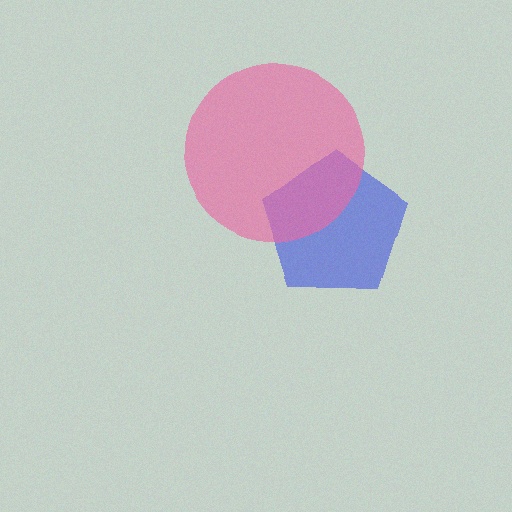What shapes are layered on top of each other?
The layered shapes are: a blue pentagon, a pink circle.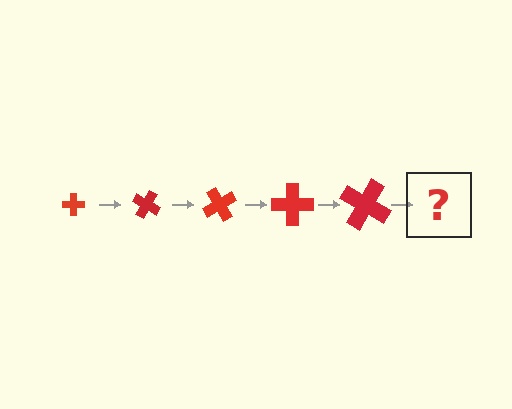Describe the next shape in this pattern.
It should be a cross, larger than the previous one and rotated 150 degrees from the start.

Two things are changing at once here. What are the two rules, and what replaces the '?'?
The two rules are that the cross grows larger each step and it rotates 30 degrees each step. The '?' should be a cross, larger than the previous one and rotated 150 degrees from the start.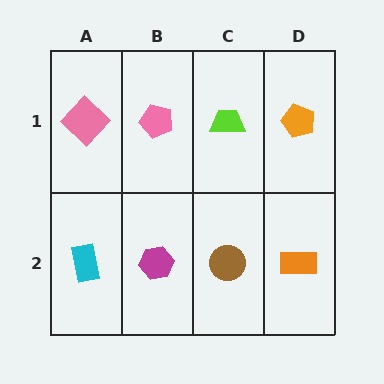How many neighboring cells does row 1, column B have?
3.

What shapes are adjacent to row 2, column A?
A pink diamond (row 1, column A), a magenta hexagon (row 2, column B).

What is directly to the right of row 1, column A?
A pink pentagon.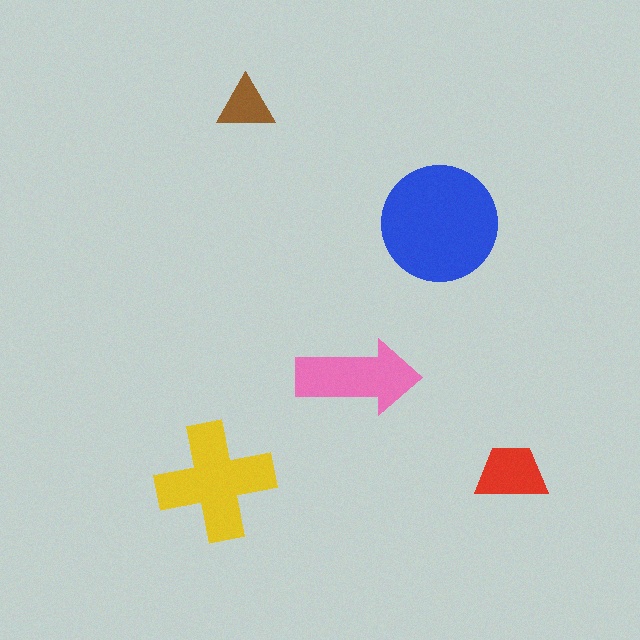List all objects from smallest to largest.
The brown triangle, the red trapezoid, the pink arrow, the yellow cross, the blue circle.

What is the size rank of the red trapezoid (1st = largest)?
4th.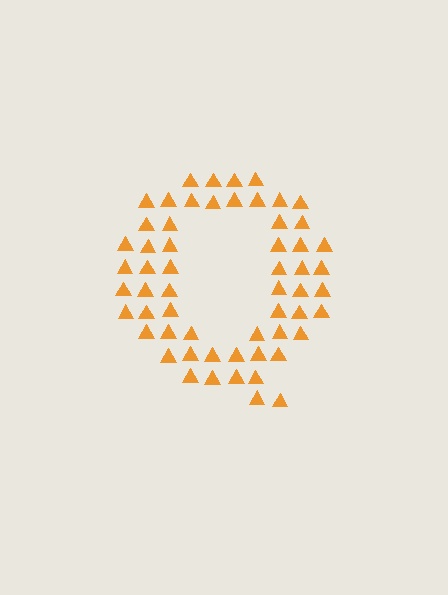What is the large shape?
The large shape is the letter Q.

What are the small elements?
The small elements are triangles.